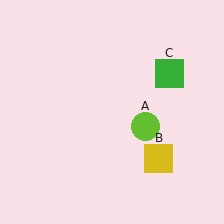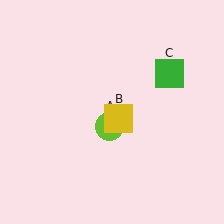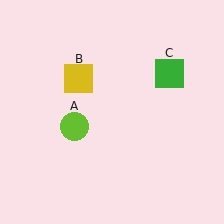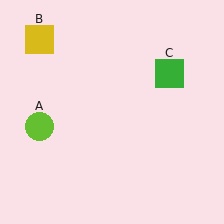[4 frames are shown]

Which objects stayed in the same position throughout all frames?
Green square (object C) remained stationary.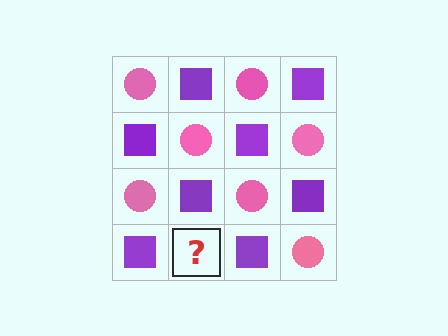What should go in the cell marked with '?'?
The missing cell should contain a pink circle.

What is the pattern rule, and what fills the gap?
The rule is that it alternates pink circle and purple square in a checkerboard pattern. The gap should be filled with a pink circle.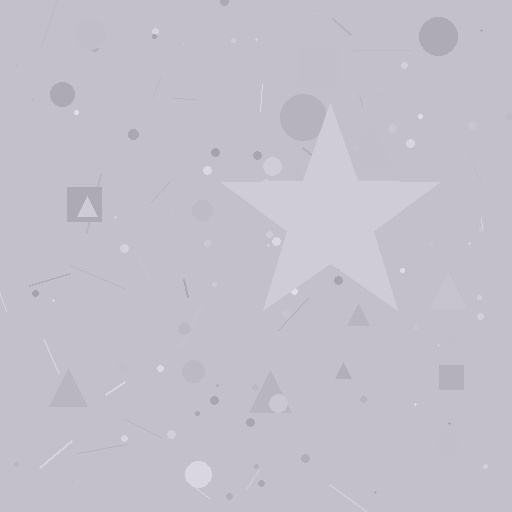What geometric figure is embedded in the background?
A star is embedded in the background.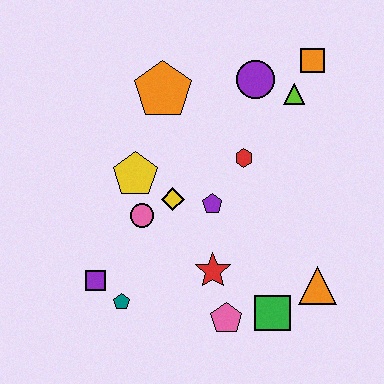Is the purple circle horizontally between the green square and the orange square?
No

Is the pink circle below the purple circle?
Yes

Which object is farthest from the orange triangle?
The orange pentagon is farthest from the orange triangle.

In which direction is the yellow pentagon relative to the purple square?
The yellow pentagon is above the purple square.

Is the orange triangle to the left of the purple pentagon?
No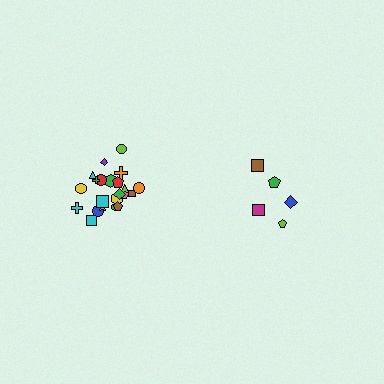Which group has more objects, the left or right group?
The left group.